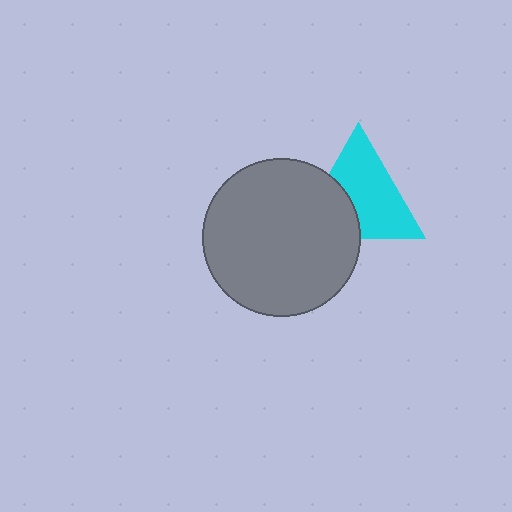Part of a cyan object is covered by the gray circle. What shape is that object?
It is a triangle.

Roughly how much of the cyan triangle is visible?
Most of it is visible (roughly 66%).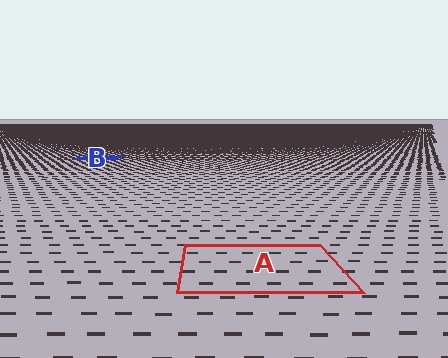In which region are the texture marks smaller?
The texture marks are smaller in region B, because it is farther away.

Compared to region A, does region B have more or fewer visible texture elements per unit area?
Region B has more texture elements per unit area — they are packed more densely because it is farther away.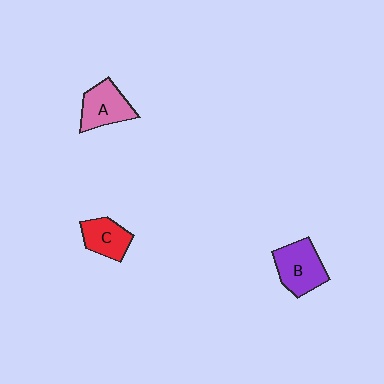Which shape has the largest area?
Shape B (purple).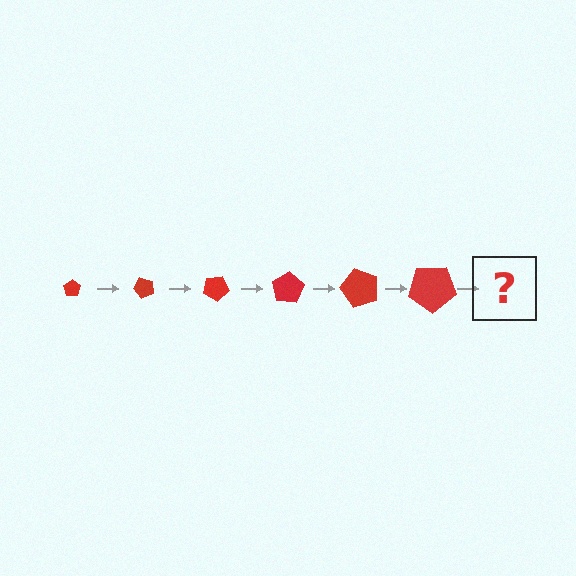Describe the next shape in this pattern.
It should be a pentagon, larger than the previous one and rotated 300 degrees from the start.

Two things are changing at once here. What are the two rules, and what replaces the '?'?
The two rules are that the pentagon grows larger each step and it rotates 50 degrees each step. The '?' should be a pentagon, larger than the previous one and rotated 300 degrees from the start.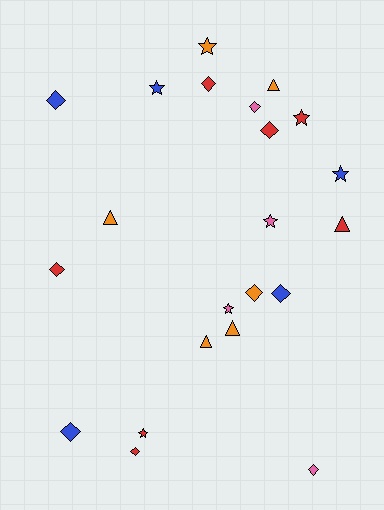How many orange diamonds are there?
There is 1 orange diamond.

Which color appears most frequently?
Red, with 7 objects.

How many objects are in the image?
There are 22 objects.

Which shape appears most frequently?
Diamond, with 10 objects.